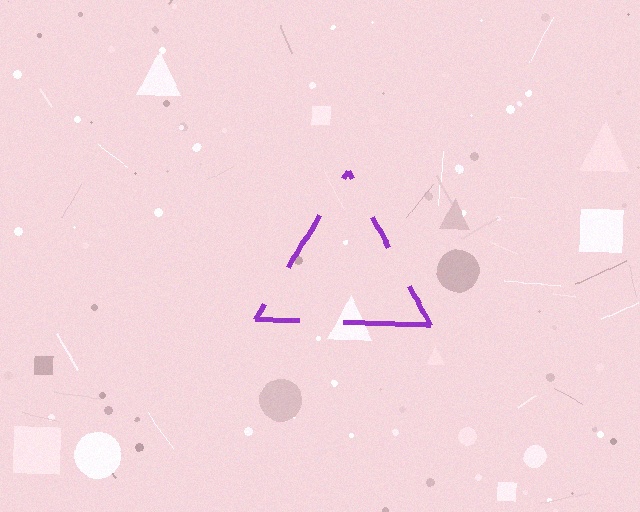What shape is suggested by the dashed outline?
The dashed outline suggests a triangle.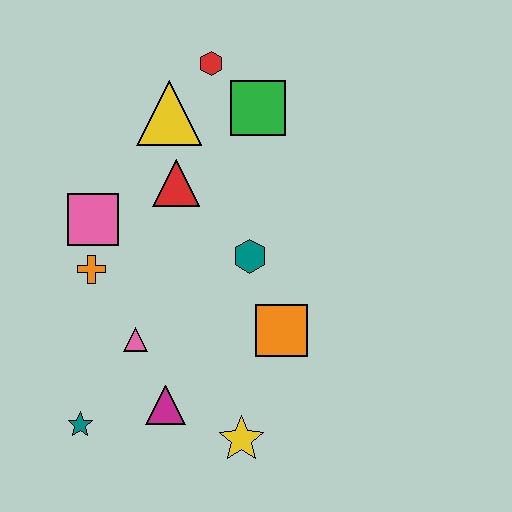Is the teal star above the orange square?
No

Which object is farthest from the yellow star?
The red hexagon is farthest from the yellow star.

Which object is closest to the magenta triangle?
The pink triangle is closest to the magenta triangle.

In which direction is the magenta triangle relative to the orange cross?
The magenta triangle is below the orange cross.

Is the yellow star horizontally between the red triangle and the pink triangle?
No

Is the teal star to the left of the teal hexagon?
Yes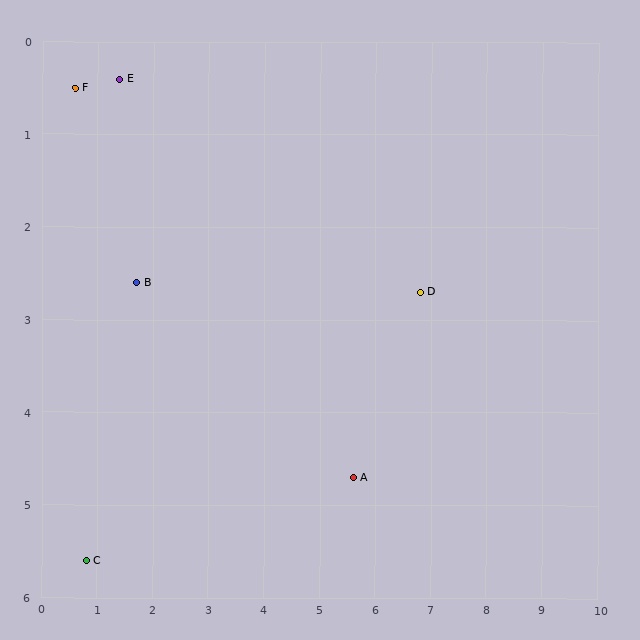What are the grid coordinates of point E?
Point E is at approximately (1.4, 0.4).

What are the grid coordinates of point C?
Point C is at approximately (0.8, 5.6).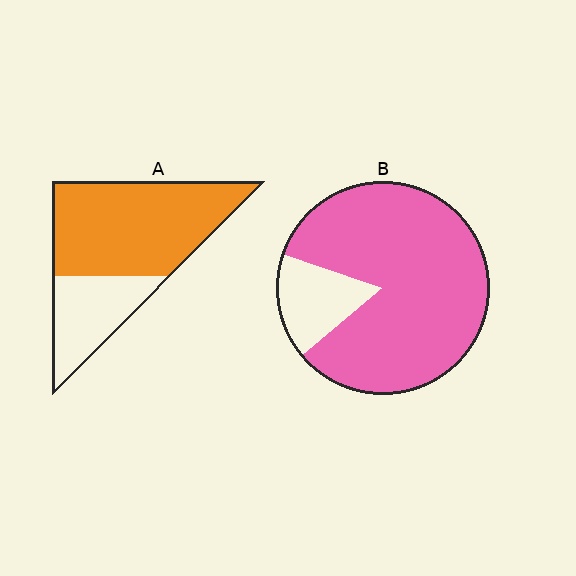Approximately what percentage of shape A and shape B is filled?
A is approximately 70% and B is approximately 85%.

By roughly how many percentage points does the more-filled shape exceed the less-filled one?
By roughly 15 percentage points (B over A).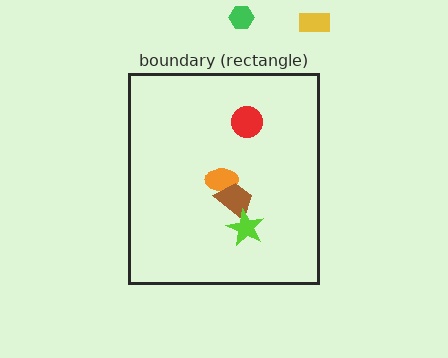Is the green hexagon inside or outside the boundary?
Outside.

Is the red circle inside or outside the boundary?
Inside.